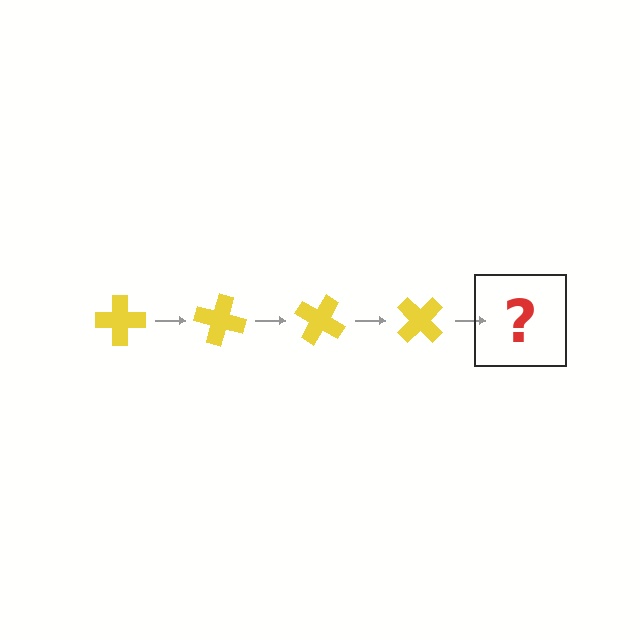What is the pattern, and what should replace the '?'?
The pattern is that the cross rotates 15 degrees each step. The '?' should be a yellow cross rotated 60 degrees.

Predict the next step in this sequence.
The next step is a yellow cross rotated 60 degrees.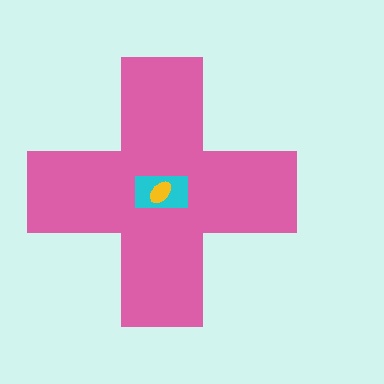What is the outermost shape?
The pink cross.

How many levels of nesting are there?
3.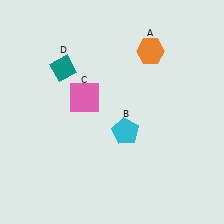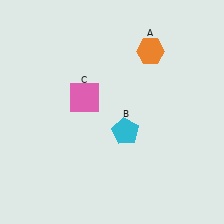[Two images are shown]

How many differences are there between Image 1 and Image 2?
There is 1 difference between the two images.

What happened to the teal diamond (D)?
The teal diamond (D) was removed in Image 2. It was in the top-left area of Image 1.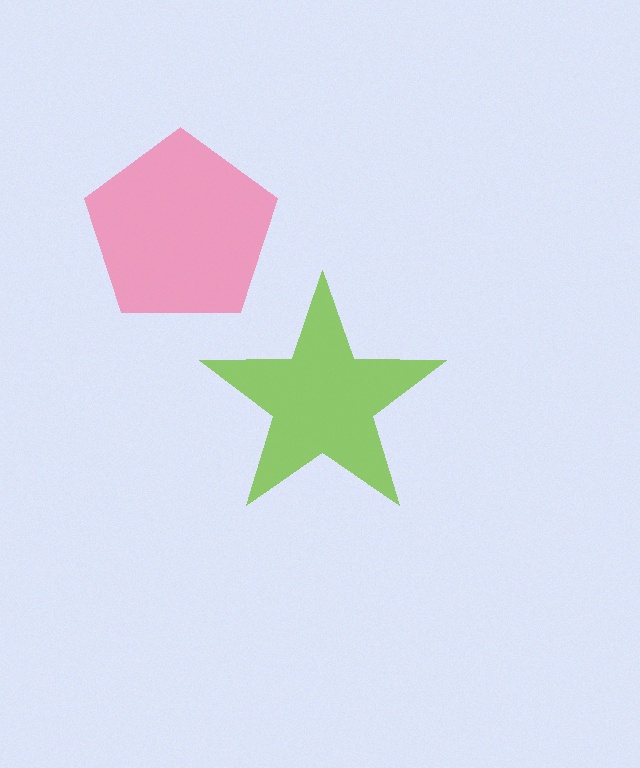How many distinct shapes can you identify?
There are 2 distinct shapes: a lime star, a pink pentagon.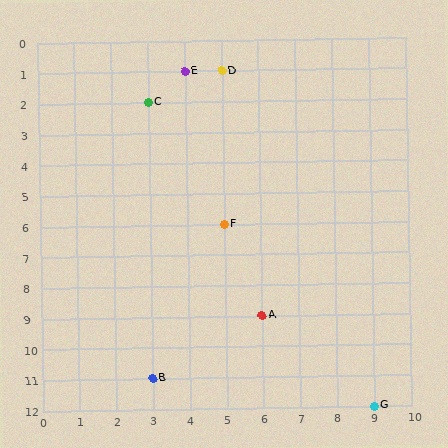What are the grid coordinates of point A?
Point A is at grid coordinates (6, 9).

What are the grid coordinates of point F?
Point F is at grid coordinates (5, 6).